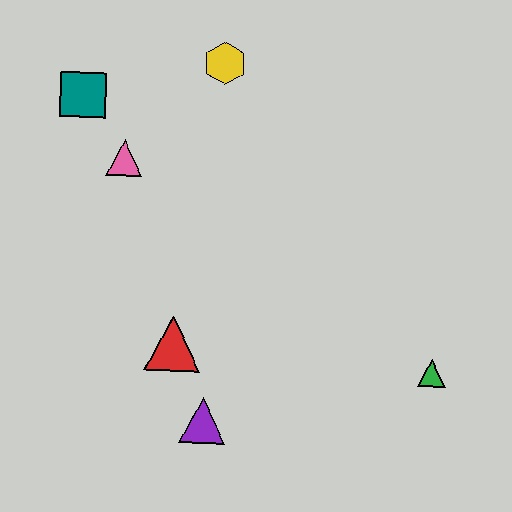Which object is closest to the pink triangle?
The teal square is closest to the pink triangle.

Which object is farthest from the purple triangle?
The yellow hexagon is farthest from the purple triangle.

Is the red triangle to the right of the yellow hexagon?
No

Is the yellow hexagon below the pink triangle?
No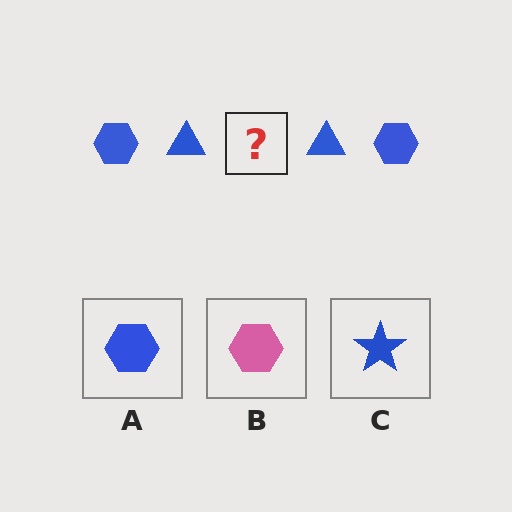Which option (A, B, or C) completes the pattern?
A.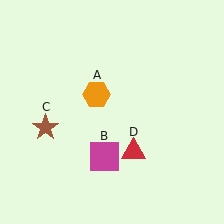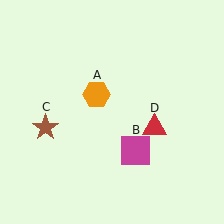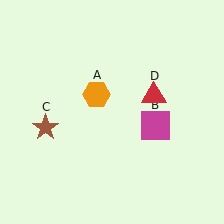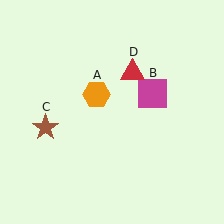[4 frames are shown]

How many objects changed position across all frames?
2 objects changed position: magenta square (object B), red triangle (object D).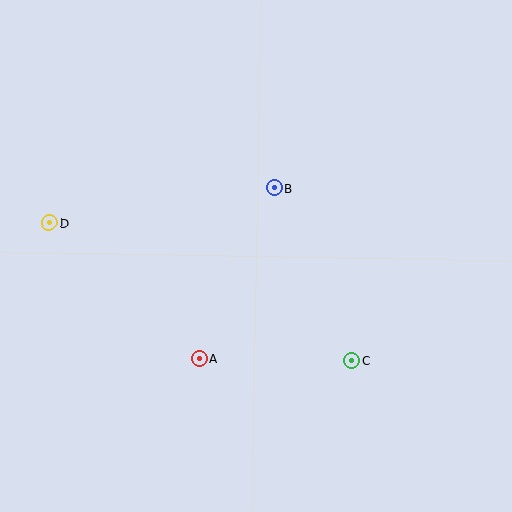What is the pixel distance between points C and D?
The distance between C and D is 332 pixels.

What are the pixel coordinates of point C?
Point C is at (352, 360).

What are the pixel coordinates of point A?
Point A is at (199, 359).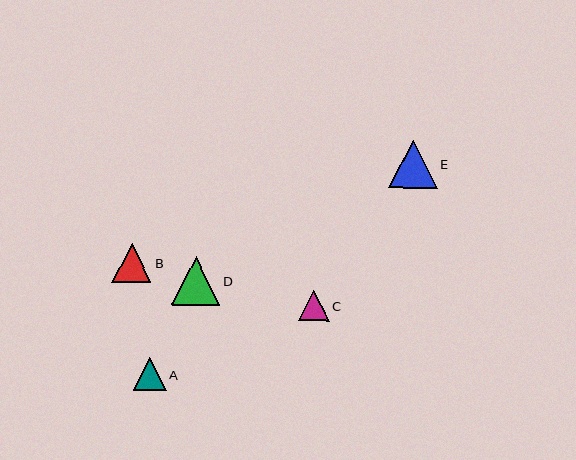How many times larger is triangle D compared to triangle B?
Triangle D is approximately 1.2 times the size of triangle B.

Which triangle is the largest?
Triangle D is the largest with a size of approximately 49 pixels.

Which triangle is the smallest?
Triangle C is the smallest with a size of approximately 30 pixels.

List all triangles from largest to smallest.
From largest to smallest: D, E, B, A, C.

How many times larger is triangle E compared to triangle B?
Triangle E is approximately 1.2 times the size of triangle B.